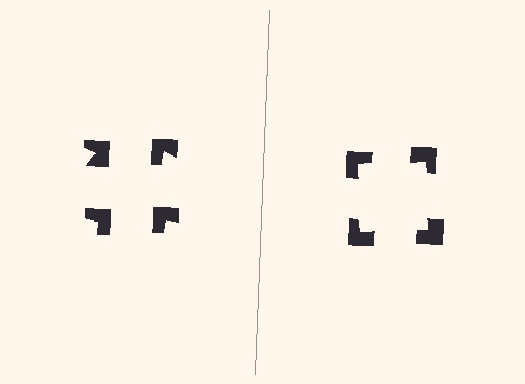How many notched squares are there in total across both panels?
8 — 4 on each side.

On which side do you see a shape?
An illusory square appears on the right side. On the left side the wedge cuts are rotated, so no coherent shape forms.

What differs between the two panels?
The notched squares are positioned identically on both sides; only the wedge orientations differ. On the right they align to a square; on the left they are misaligned.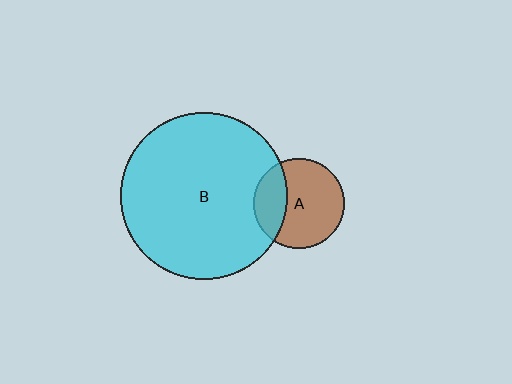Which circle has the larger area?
Circle B (cyan).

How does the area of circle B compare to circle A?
Approximately 3.4 times.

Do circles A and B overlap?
Yes.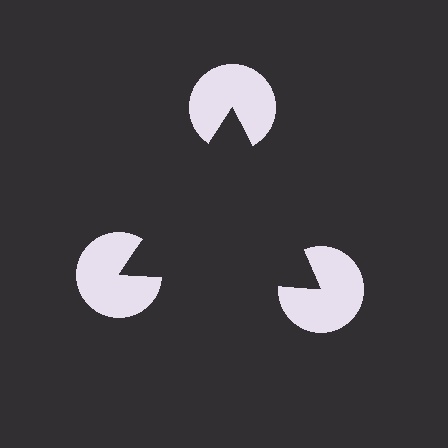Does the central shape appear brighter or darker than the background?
It typically appears slightly darker than the background, even though no actual brightness change is drawn.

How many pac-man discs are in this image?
There are 3 — one at each vertex of the illusory triangle.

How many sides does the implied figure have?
3 sides.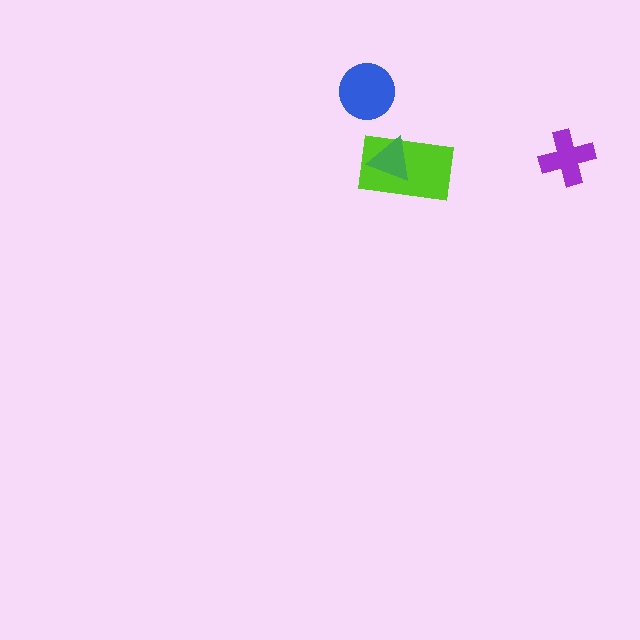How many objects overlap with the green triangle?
1 object overlaps with the green triangle.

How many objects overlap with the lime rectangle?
1 object overlaps with the lime rectangle.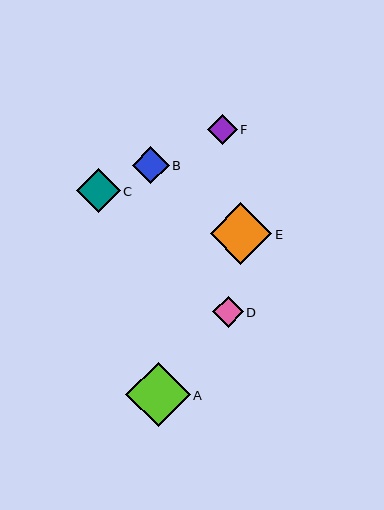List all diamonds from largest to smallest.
From largest to smallest: A, E, C, B, D, F.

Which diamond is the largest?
Diamond A is the largest with a size of approximately 64 pixels.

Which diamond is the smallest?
Diamond F is the smallest with a size of approximately 30 pixels.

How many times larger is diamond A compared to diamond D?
Diamond A is approximately 2.1 times the size of diamond D.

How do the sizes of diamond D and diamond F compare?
Diamond D and diamond F are approximately the same size.